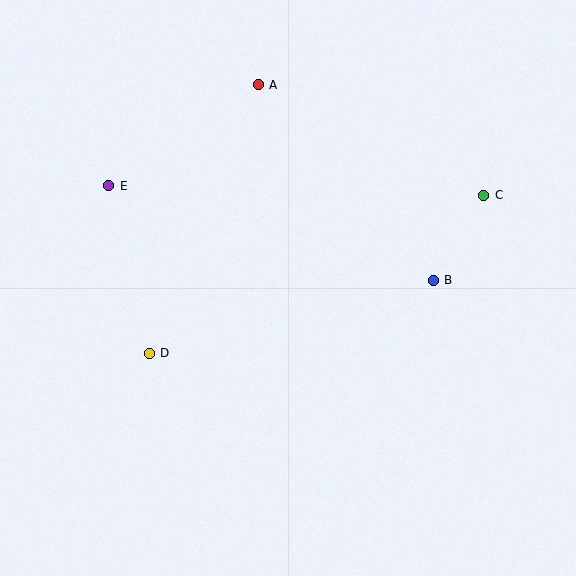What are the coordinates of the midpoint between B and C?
The midpoint between B and C is at (458, 238).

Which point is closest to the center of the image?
Point B at (433, 280) is closest to the center.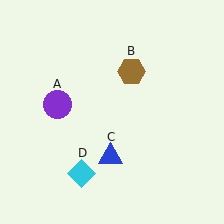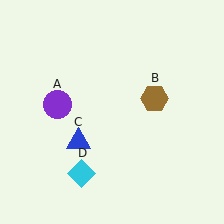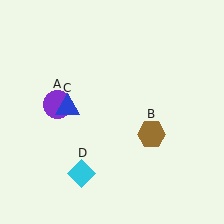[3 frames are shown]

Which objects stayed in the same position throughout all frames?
Purple circle (object A) and cyan diamond (object D) remained stationary.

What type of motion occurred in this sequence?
The brown hexagon (object B), blue triangle (object C) rotated clockwise around the center of the scene.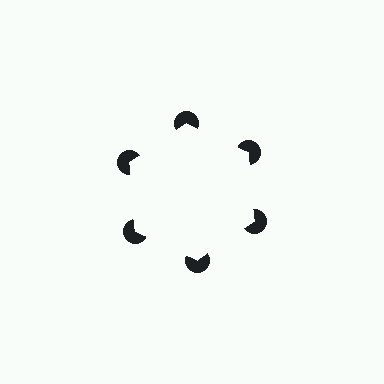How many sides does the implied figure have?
6 sides.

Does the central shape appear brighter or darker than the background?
It typically appears slightly brighter than the background, even though no actual brightness change is drawn.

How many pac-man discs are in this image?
There are 6 — one at each vertex of the illusory hexagon.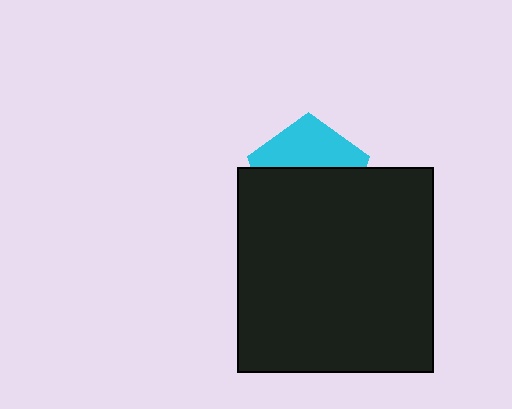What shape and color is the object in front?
The object in front is a black rectangle.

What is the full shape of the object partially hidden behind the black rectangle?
The partially hidden object is a cyan pentagon.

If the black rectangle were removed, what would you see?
You would see the complete cyan pentagon.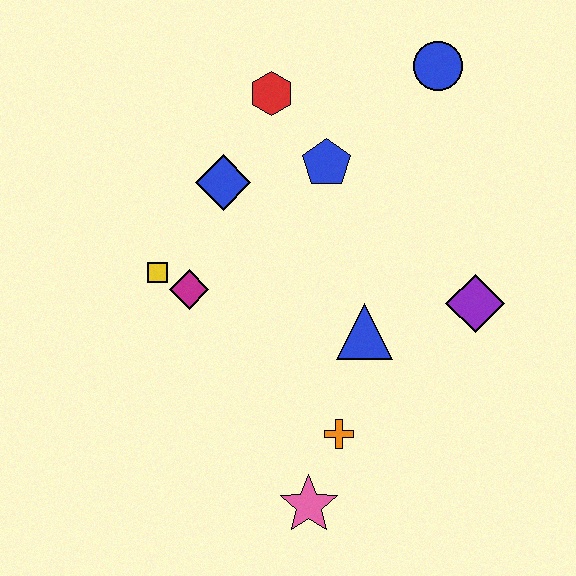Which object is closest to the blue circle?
The blue pentagon is closest to the blue circle.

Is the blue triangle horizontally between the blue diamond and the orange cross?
No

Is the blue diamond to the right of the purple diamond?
No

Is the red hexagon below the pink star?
No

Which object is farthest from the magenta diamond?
The blue circle is farthest from the magenta diamond.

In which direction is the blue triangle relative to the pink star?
The blue triangle is above the pink star.